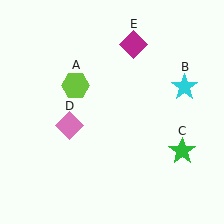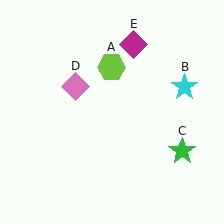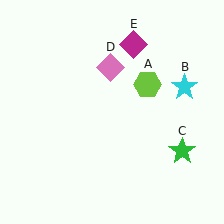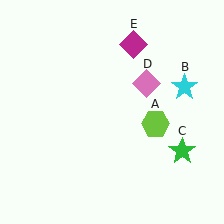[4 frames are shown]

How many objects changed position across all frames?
2 objects changed position: lime hexagon (object A), pink diamond (object D).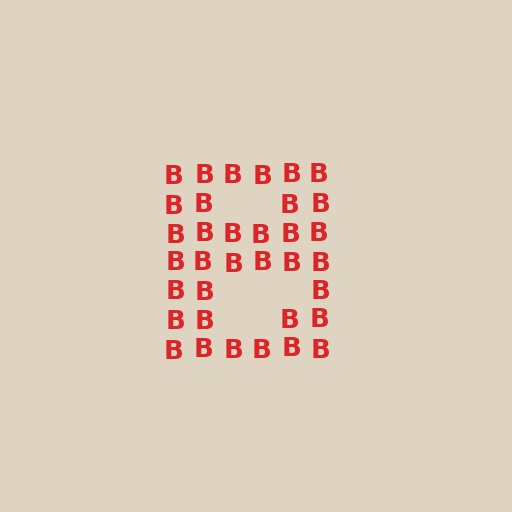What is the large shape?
The large shape is the letter B.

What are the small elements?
The small elements are letter B's.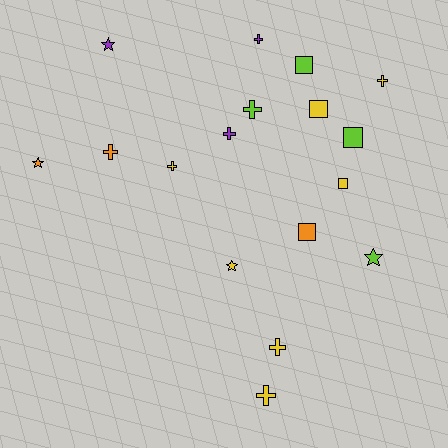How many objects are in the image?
There are 17 objects.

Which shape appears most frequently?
Cross, with 8 objects.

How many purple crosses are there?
There are 2 purple crosses.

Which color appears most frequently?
Yellow, with 7 objects.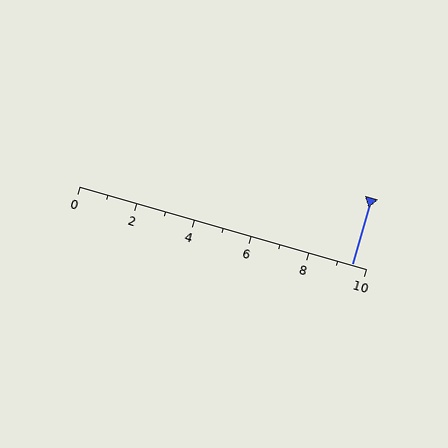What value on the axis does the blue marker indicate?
The marker indicates approximately 9.5.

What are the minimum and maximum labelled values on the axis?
The axis runs from 0 to 10.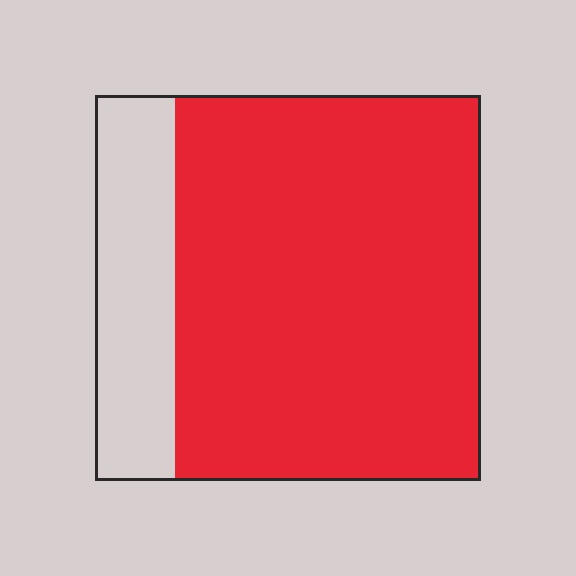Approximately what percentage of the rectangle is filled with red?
Approximately 80%.